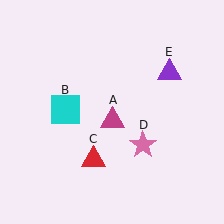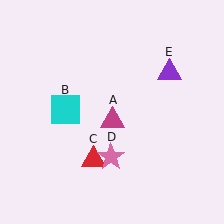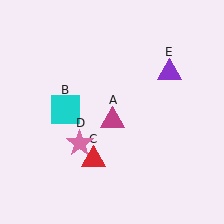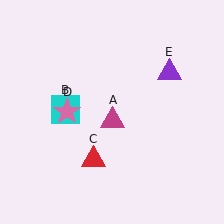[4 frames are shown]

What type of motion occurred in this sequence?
The pink star (object D) rotated clockwise around the center of the scene.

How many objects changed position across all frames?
1 object changed position: pink star (object D).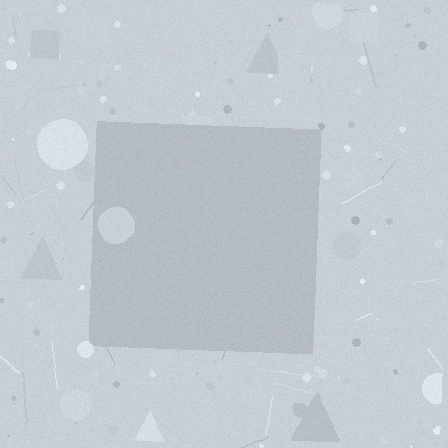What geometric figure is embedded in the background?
A square is embedded in the background.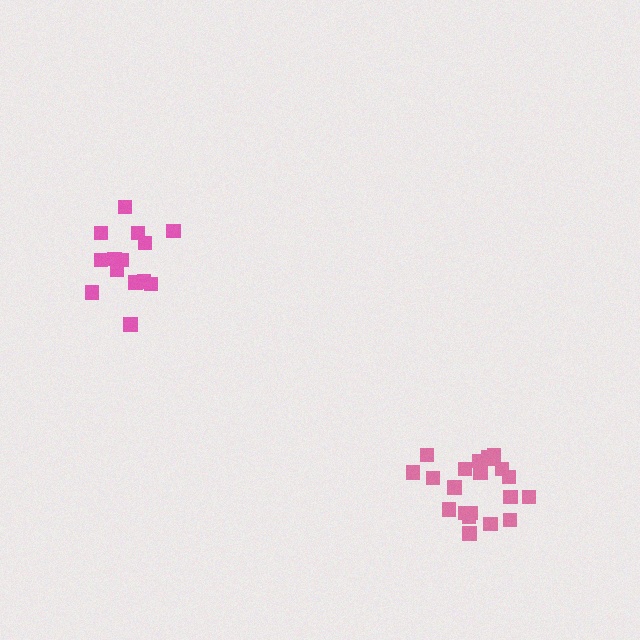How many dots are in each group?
Group 1: 21 dots, Group 2: 15 dots (36 total).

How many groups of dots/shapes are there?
There are 2 groups.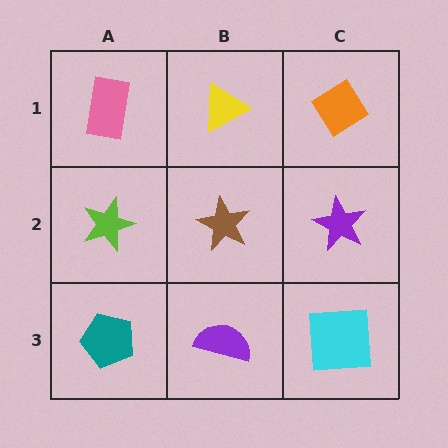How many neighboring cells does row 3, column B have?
3.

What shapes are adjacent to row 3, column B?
A brown star (row 2, column B), a teal pentagon (row 3, column A), a cyan square (row 3, column C).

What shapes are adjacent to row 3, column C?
A purple star (row 2, column C), a purple semicircle (row 3, column B).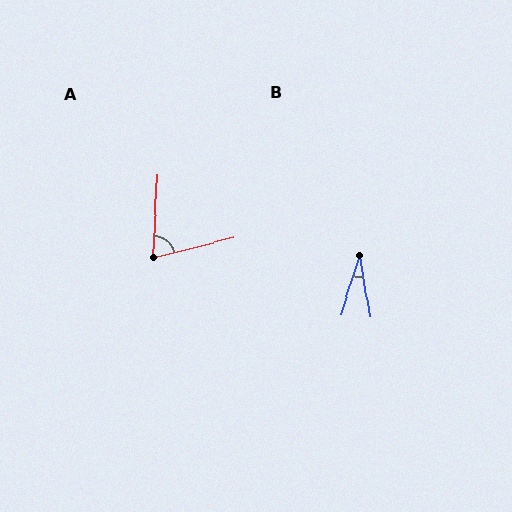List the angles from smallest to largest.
B (27°), A (72°).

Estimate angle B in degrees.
Approximately 27 degrees.